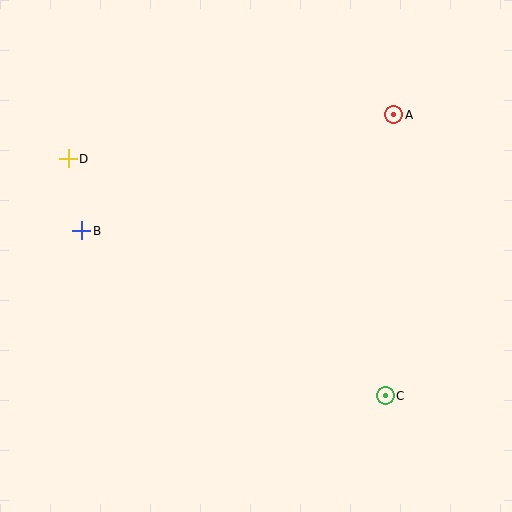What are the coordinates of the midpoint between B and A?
The midpoint between B and A is at (238, 173).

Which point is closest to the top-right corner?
Point A is closest to the top-right corner.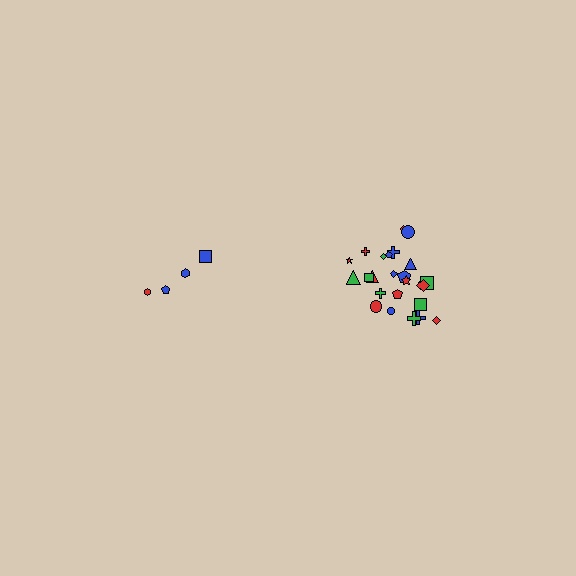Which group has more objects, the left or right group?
The right group.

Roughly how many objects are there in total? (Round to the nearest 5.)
Roughly 30 objects in total.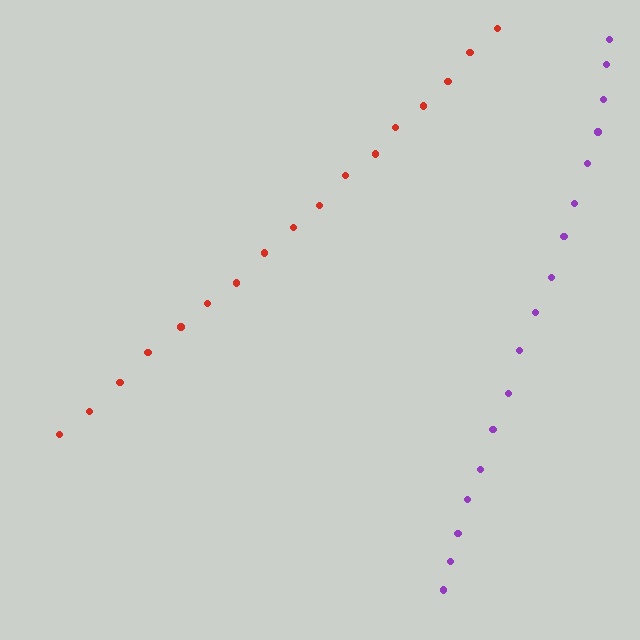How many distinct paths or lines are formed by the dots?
There are 2 distinct paths.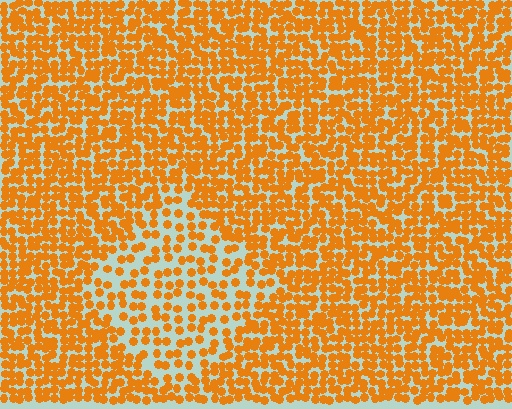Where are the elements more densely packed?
The elements are more densely packed outside the diamond boundary.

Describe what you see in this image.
The image contains small orange elements arranged at two different densities. A diamond-shaped region is visible where the elements are less densely packed than the surrounding area.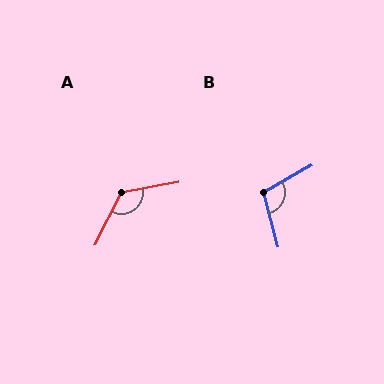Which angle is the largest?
A, at approximately 127 degrees.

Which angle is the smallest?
B, at approximately 105 degrees.